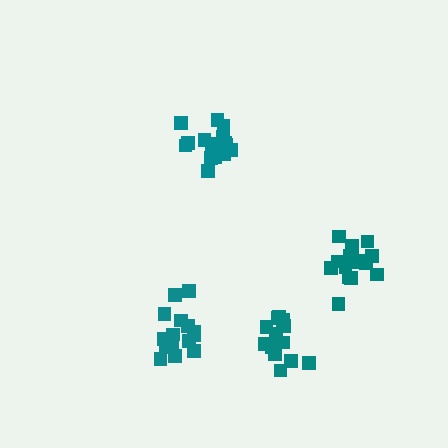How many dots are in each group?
Group 1: 15 dots, Group 2: 16 dots, Group 3: 14 dots, Group 4: 15 dots (60 total).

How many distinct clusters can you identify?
There are 4 distinct clusters.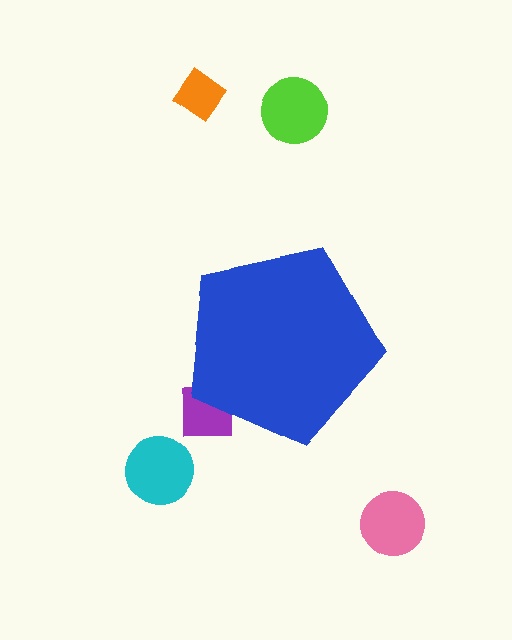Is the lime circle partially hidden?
No, the lime circle is fully visible.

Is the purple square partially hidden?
Yes, the purple square is partially hidden behind the blue pentagon.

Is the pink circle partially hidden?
No, the pink circle is fully visible.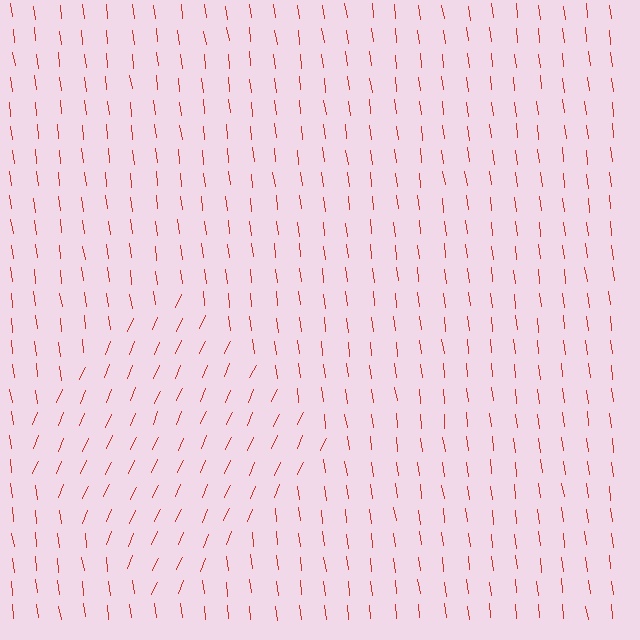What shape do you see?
I see a diamond.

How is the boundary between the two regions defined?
The boundary is defined purely by a change in line orientation (approximately 30 degrees difference). All lines are the same color and thickness.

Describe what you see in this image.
The image is filled with small red line segments. A diamond region in the image has lines oriented differently from the surrounding lines, creating a visible texture boundary.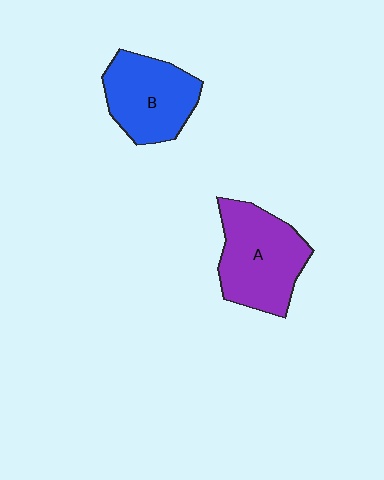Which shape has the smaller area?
Shape B (blue).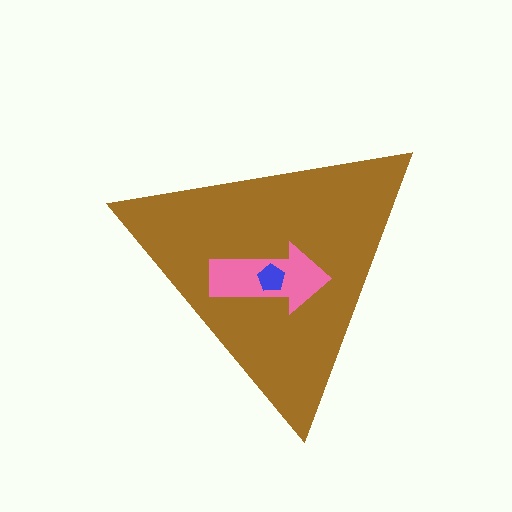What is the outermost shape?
The brown triangle.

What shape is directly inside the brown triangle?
The pink arrow.